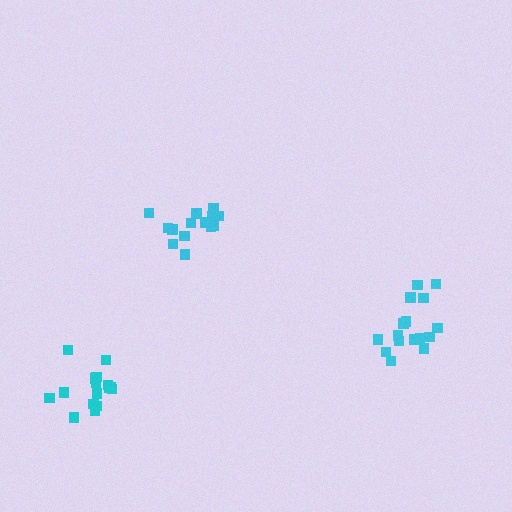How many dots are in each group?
Group 1: 16 dots, Group 2: 16 dots, Group 3: 14 dots (46 total).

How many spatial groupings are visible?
There are 3 spatial groupings.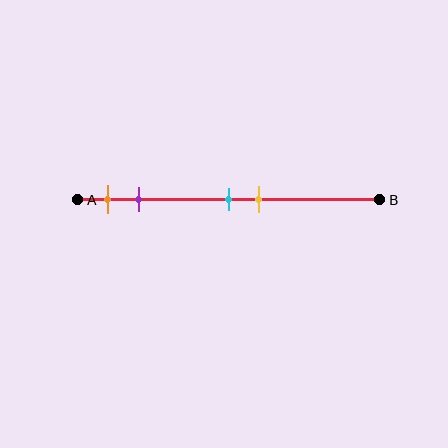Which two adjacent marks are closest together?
The cyan and yellow marks are the closest adjacent pair.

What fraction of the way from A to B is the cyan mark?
The cyan mark is approximately 50% (0.5) of the way from A to B.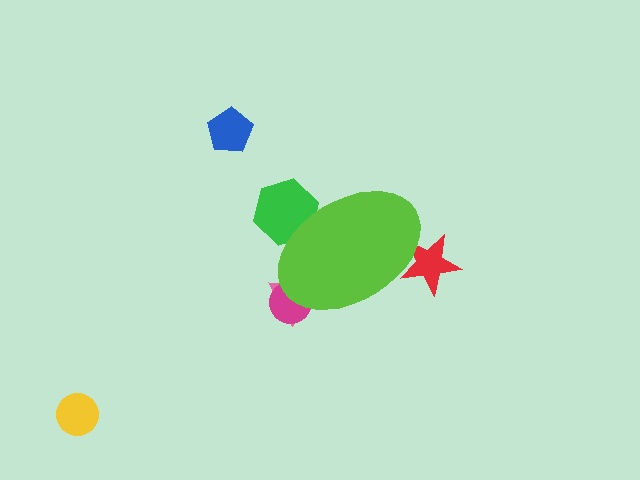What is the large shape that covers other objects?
A lime ellipse.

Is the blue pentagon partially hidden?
No, the blue pentagon is fully visible.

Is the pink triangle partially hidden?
Yes, the pink triangle is partially hidden behind the lime ellipse.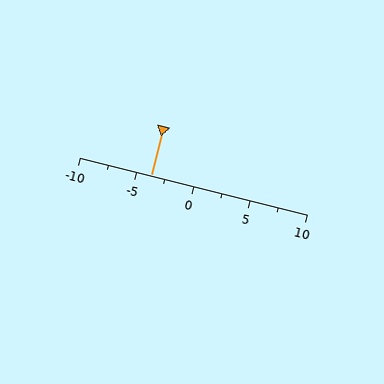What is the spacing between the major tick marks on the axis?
The major ticks are spaced 5 apart.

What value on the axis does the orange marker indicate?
The marker indicates approximately -3.8.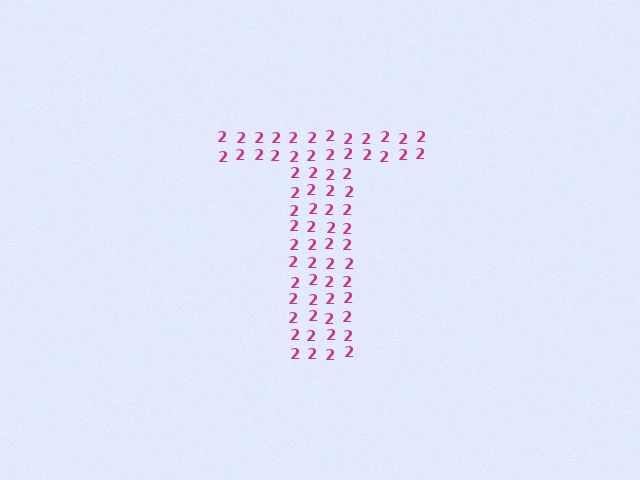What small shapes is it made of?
It is made of small digit 2's.